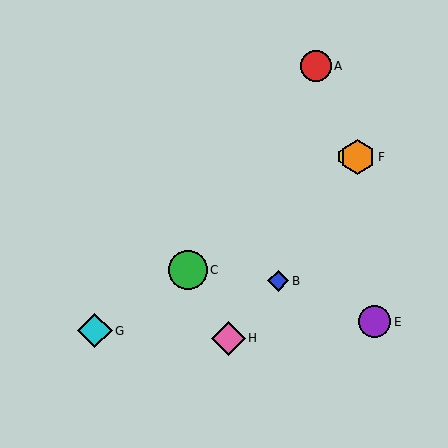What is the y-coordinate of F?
Object F is at y≈157.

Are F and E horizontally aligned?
No, F is at y≈157 and E is at y≈322.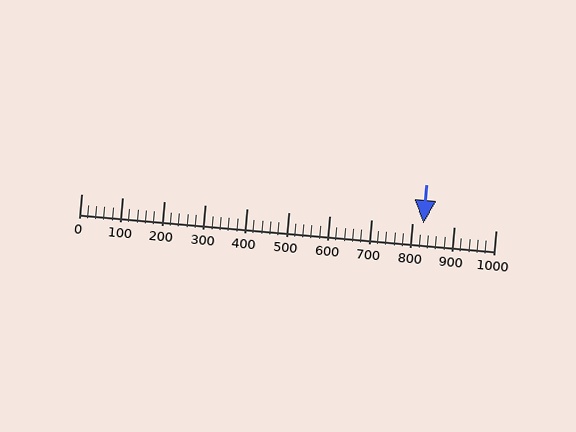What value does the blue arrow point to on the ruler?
The blue arrow points to approximately 826.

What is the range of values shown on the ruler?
The ruler shows values from 0 to 1000.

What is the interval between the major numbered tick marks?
The major tick marks are spaced 100 units apart.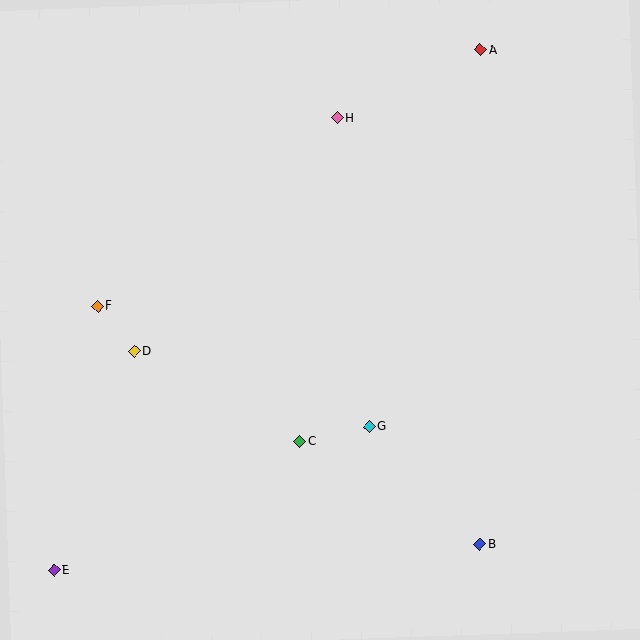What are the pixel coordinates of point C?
Point C is at (300, 442).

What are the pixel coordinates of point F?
Point F is at (98, 306).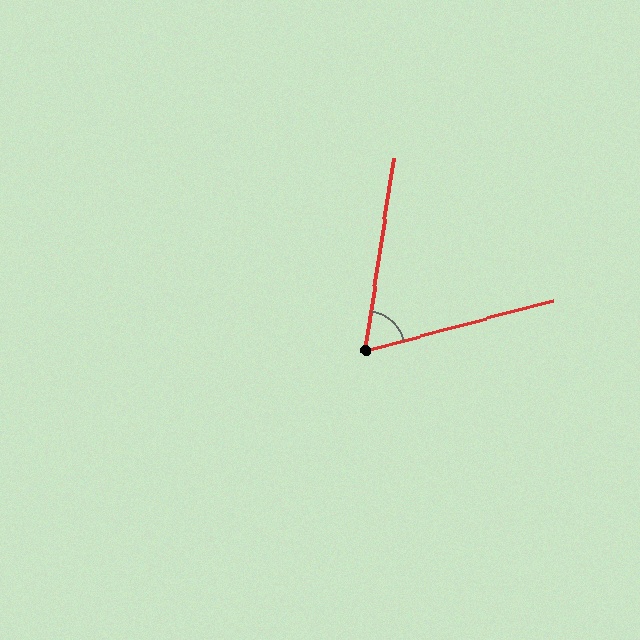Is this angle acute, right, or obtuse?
It is acute.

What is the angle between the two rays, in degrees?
Approximately 67 degrees.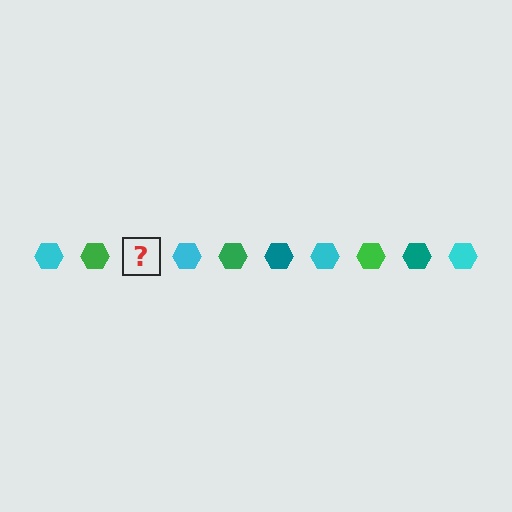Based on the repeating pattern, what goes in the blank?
The blank should be a teal hexagon.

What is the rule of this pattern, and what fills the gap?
The rule is that the pattern cycles through cyan, green, teal hexagons. The gap should be filled with a teal hexagon.